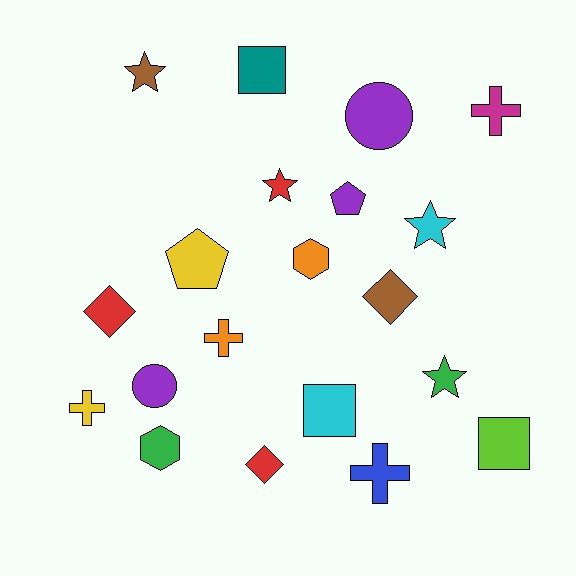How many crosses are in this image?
There are 4 crosses.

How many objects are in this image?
There are 20 objects.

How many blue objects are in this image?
There is 1 blue object.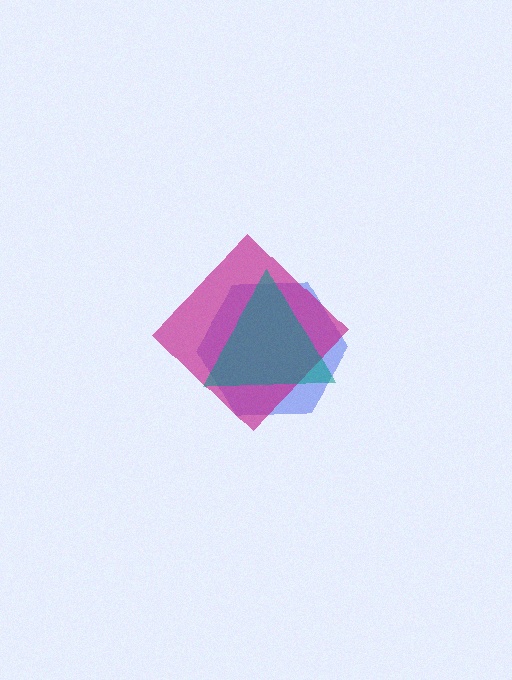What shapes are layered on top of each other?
The layered shapes are: a blue hexagon, a magenta diamond, a teal triangle.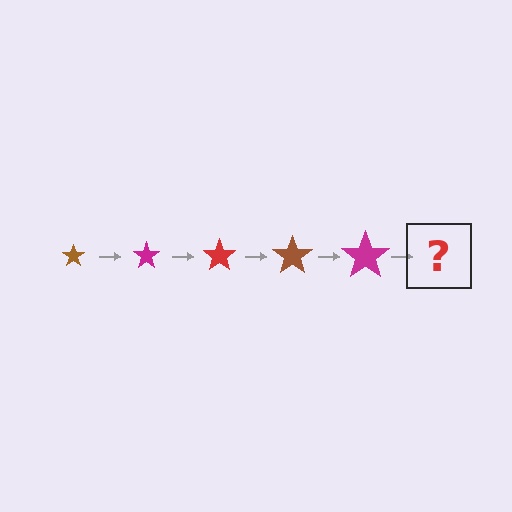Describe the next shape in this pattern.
It should be a red star, larger than the previous one.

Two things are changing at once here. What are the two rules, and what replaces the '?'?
The two rules are that the star grows larger each step and the color cycles through brown, magenta, and red. The '?' should be a red star, larger than the previous one.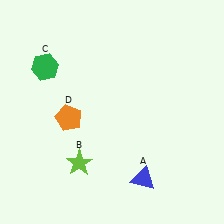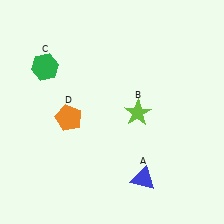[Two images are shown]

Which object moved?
The lime star (B) moved right.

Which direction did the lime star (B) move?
The lime star (B) moved right.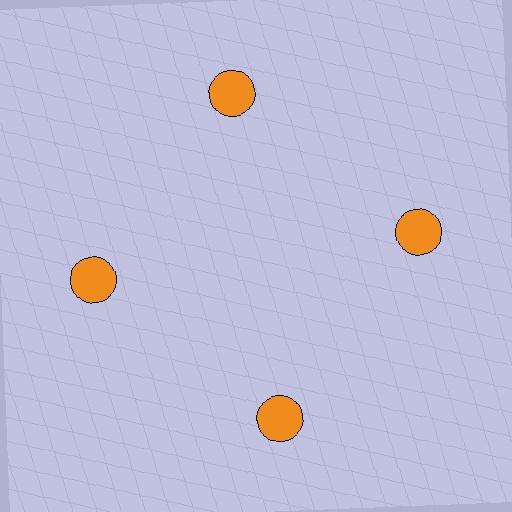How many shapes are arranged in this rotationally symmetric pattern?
There are 4 shapes, arranged in 4 groups of 1.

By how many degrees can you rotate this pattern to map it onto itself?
The pattern maps onto itself every 90 degrees of rotation.